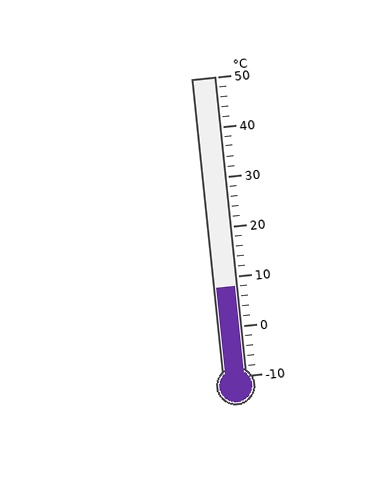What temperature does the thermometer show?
The thermometer shows approximately 8°C.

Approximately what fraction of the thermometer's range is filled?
The thermometer is filled to approximately 30% of its range.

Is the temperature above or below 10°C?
The temperature is below 10°C.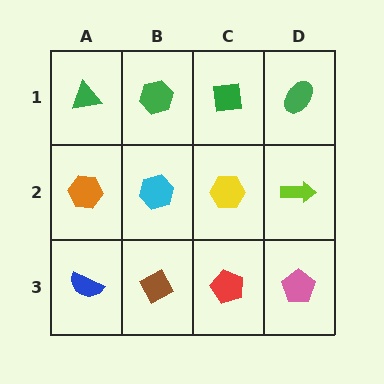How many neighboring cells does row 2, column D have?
3.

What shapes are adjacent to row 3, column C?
A yellow hexagon (row 2, column C), a brown diamond (row 3, column B), a pink pentagon (row 3, column D).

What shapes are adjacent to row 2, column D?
A green ellipse (row 1, column D), a pink pentagon (row 3, column D), a yellow hexagon (row 2, column C).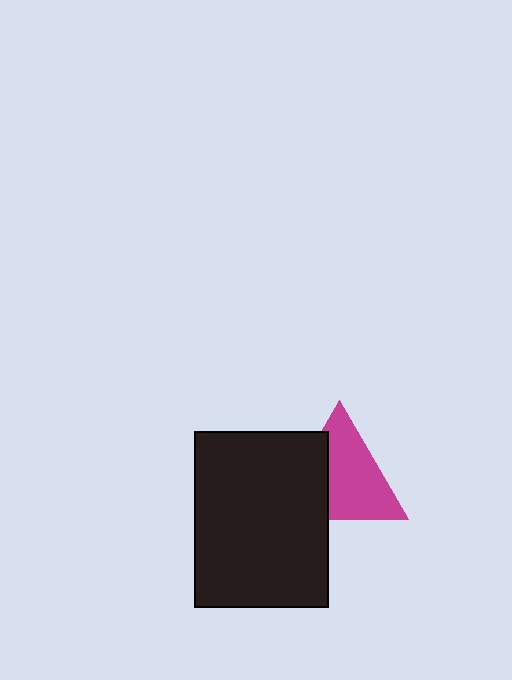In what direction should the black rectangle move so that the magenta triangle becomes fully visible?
The black rectangle should move left. That is the shortest direction to clear the overlap and leave the magenta triangle fully visible.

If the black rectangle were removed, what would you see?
You would see the complete magenta triangle.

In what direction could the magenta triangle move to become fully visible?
The magenta triangle could move right. That would shift it out from behind the black rectangle entirely.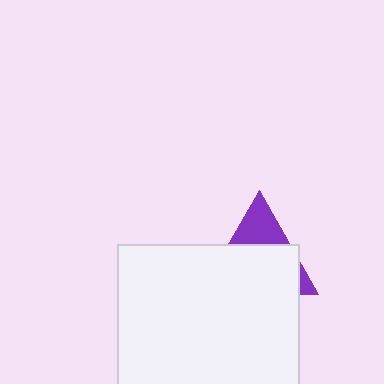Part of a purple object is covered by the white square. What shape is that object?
It is a triangle.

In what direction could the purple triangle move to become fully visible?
The purple triangle could move up. That would shift it out from behind the white square entirely.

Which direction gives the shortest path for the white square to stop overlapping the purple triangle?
Moving down gives the shortest separation.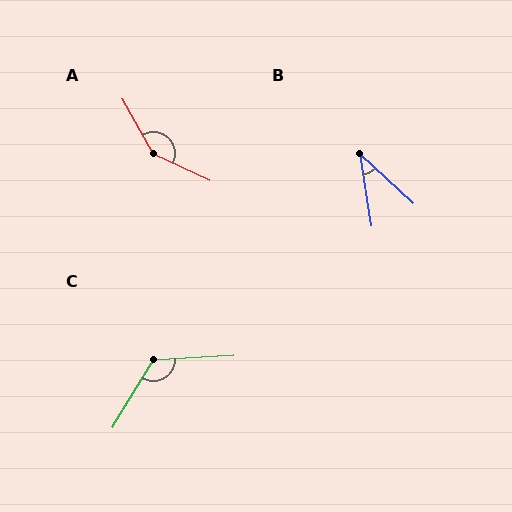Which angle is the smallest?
B, at approximately 38 degrees.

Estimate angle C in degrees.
Approximately 124 degrees.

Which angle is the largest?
A, at approximately 144 degrees.